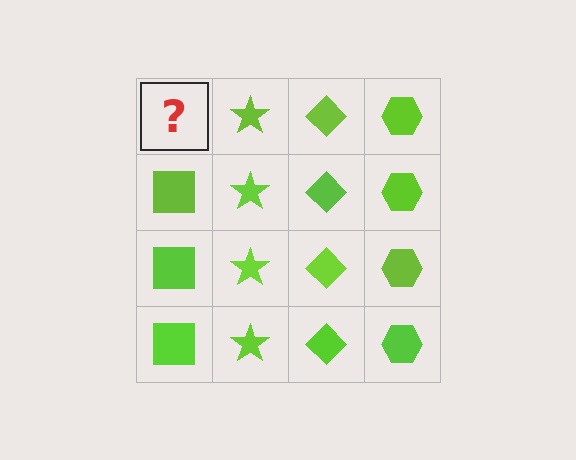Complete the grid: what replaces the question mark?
The question mark should be replaced with a lime square.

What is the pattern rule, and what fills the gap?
The rule is that each column has a consistent shape. The gap should be filled with a lime square.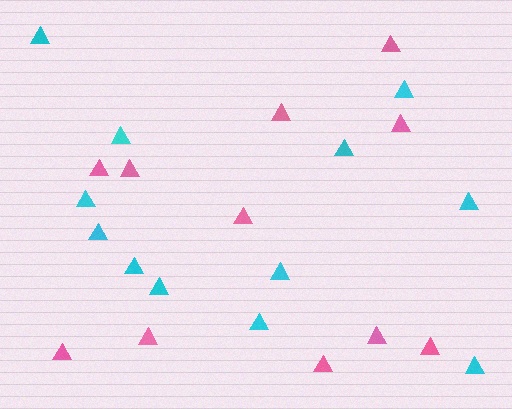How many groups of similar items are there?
There are 2 groups: one group of pink triangles (11) and one group of cyan triangles (12).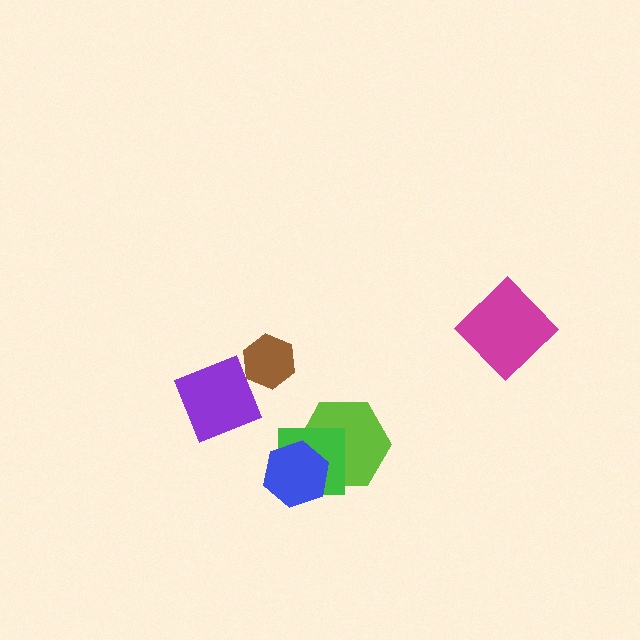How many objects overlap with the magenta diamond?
0 objects overlap with the magenta diamond.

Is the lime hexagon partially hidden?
Yes, it is partially covered by another shape.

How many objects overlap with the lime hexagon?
2 objects overlap with the lime hexagon.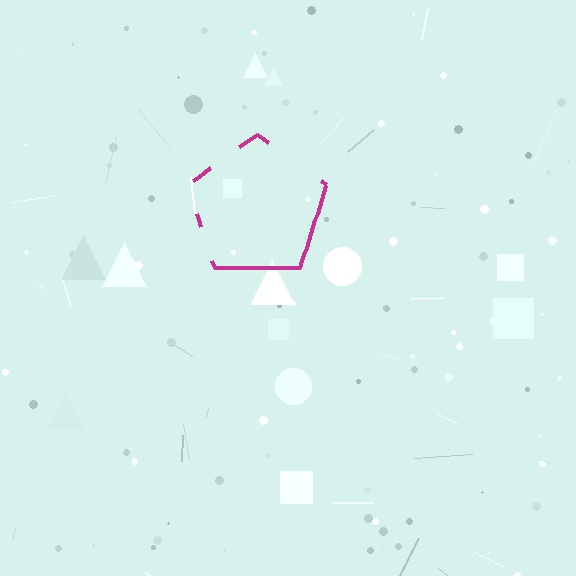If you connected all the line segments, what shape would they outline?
They would outline a pentagon.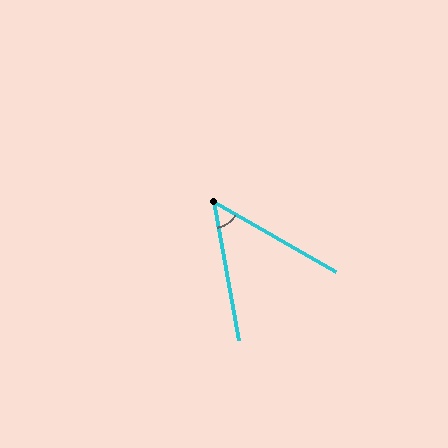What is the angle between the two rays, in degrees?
Approximately 50 degrees.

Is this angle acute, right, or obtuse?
It is acute.